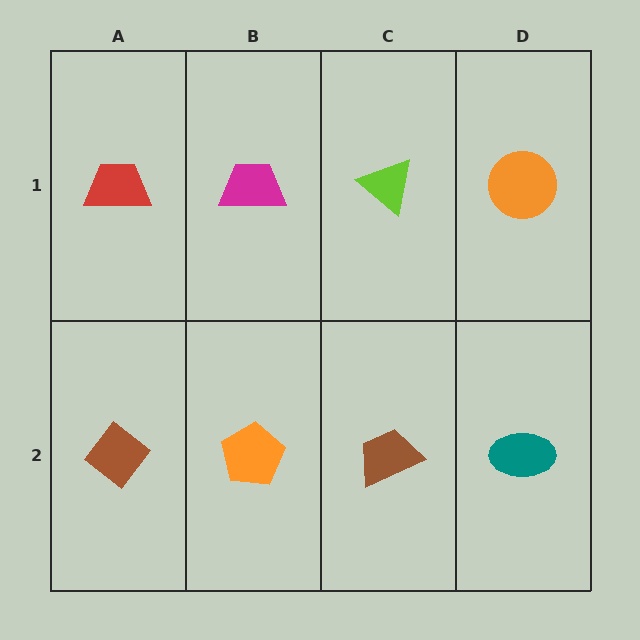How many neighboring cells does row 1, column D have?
2.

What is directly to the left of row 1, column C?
A magenta trapezoid.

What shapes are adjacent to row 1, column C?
A brown trapezoid (row 2, column C), a magenta trapezoid (row 1, column B), an orange circle (row 1, column D).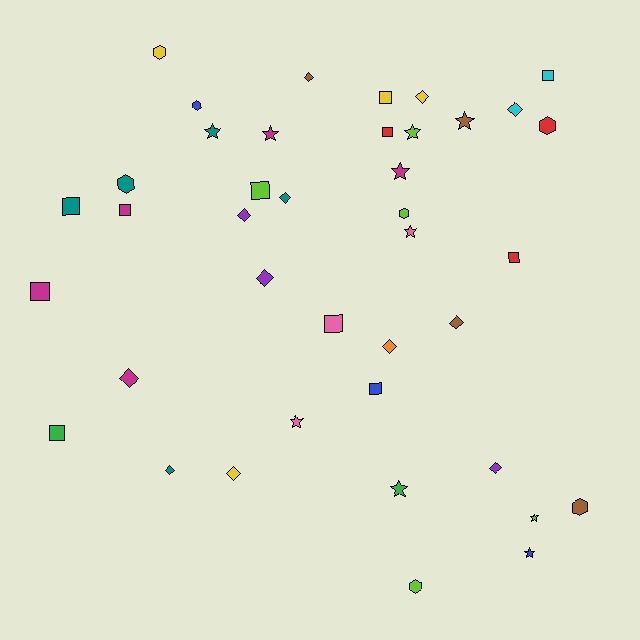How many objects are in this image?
There are 40 objects.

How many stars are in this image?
There are 10 stars.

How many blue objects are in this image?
There are 3 blue objects.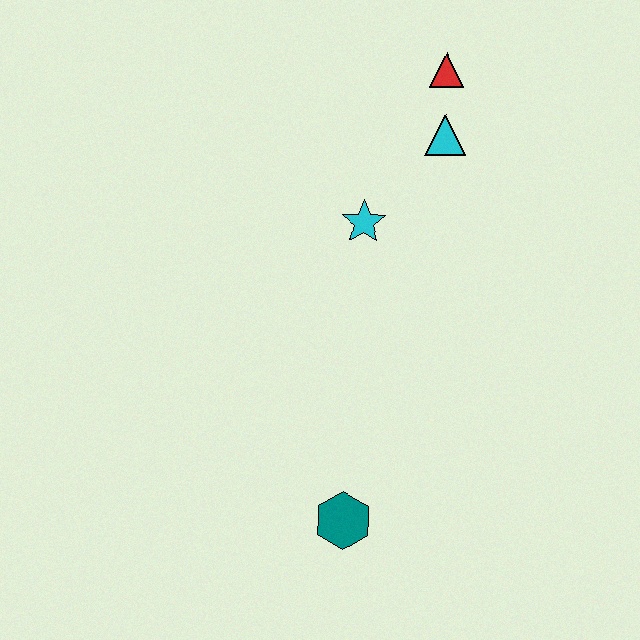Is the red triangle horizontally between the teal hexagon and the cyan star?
No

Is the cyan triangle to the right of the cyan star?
Yes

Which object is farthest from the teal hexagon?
The red triangle is farthest from the teal hexagon.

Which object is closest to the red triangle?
The cyan triangle is closest to the red triangle.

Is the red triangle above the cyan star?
Yes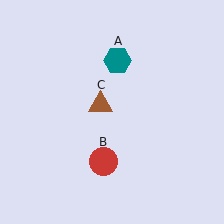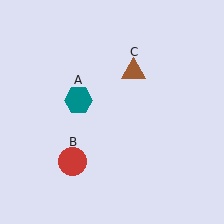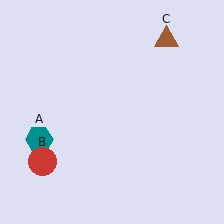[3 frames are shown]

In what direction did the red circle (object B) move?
The red circle (object B) moved left.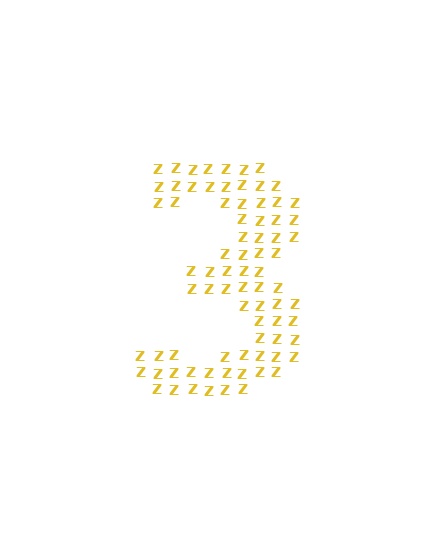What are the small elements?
The small elements are letter Z's.